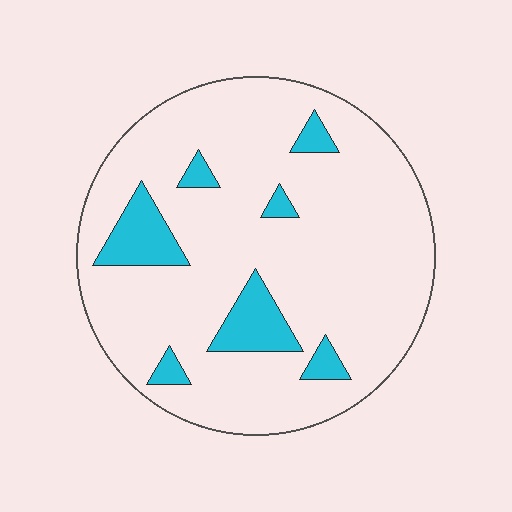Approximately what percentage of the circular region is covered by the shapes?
Approximately 15%.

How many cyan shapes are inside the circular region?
7.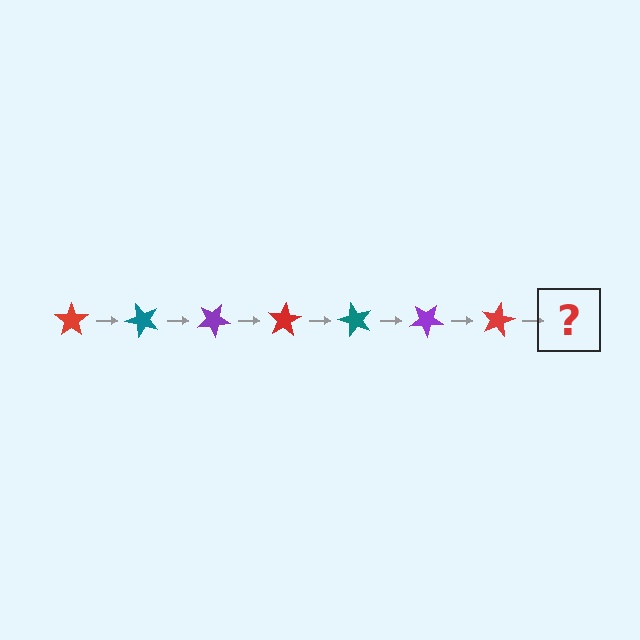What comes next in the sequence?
The next element should be a teal star, rotated 350 degrees from the start.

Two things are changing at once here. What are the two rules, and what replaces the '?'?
The two rules are that it rotates 50 degrees each step and the color cycles through red, teal, and purple. The '?' should be a teal star, rotated 350 degrees from the start.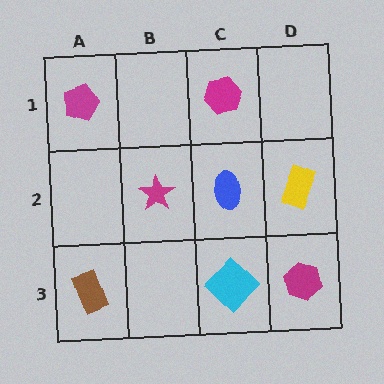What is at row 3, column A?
A brown rectangle.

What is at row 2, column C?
A blue ellipse.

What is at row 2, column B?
A magenta star.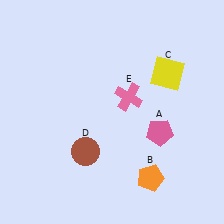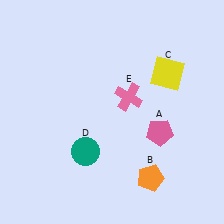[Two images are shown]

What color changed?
The circle (D) changed from brown in Image 1 to teal in Image 2.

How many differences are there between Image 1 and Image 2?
There is 1 difference between the two images.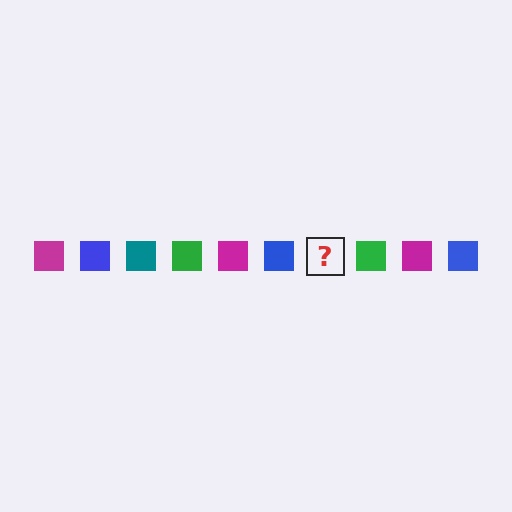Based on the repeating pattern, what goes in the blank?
The blank should be a teal square.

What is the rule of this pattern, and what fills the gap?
The rule is that the pattern cycles through magenta, blue, teal, green squares. The gap should be filled with a teal square.